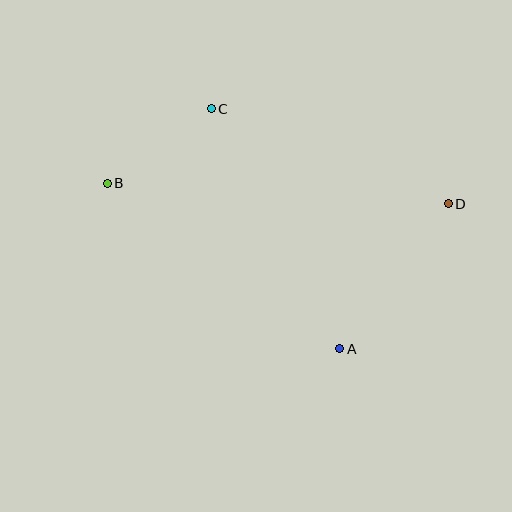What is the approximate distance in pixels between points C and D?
The distance between C and D is approximately 255 pixels.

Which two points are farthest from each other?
Points B and D are farthest from each other.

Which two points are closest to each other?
Points B and C are closest to each other.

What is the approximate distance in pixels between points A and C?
The distance between A and C is approximately 272 pixels.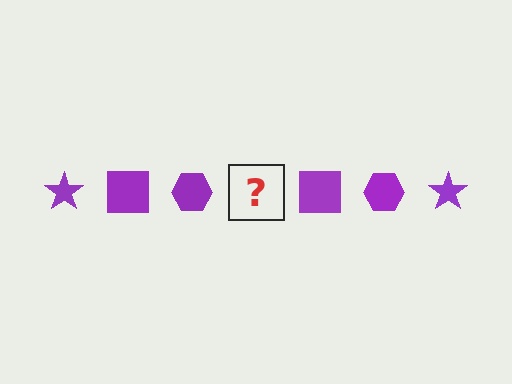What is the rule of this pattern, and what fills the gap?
The rule is that the pattern cycles through star, square, hexagon shapes in purple. The gap should be filled with a purple star.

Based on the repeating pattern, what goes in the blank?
The blank should be a purple star.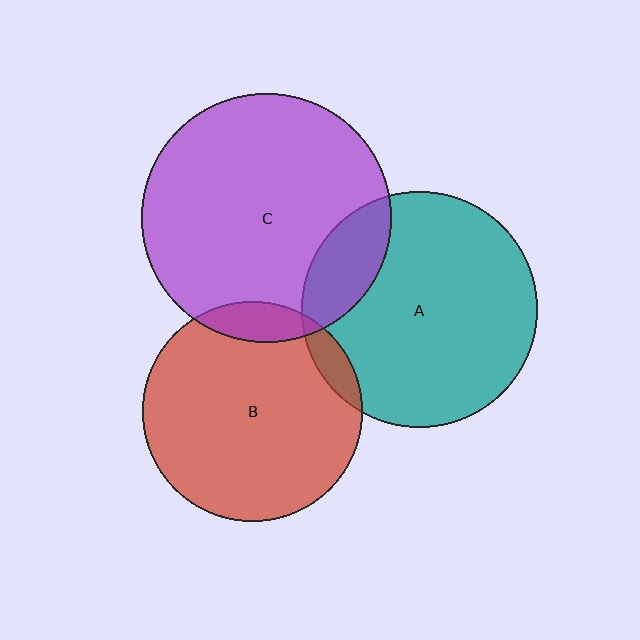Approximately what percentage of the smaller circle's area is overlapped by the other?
Approximately 15%.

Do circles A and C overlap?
Yes.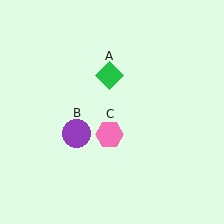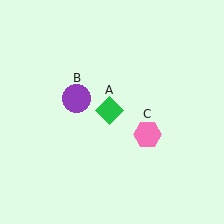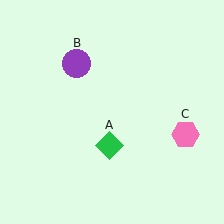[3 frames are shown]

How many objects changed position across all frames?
3 objects changed position: green diamond (object A), purple circle (object B), pink hexagon (object C).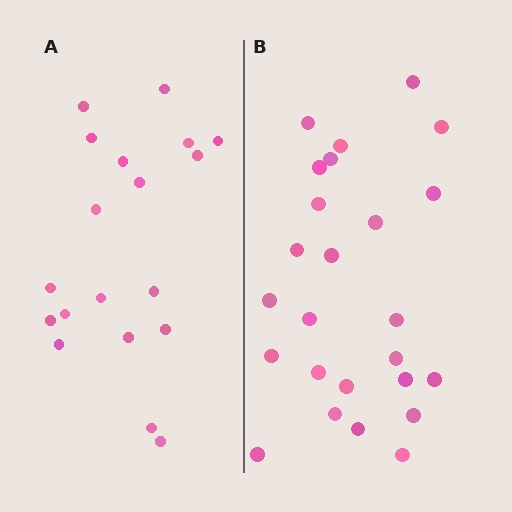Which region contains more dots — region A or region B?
Region B (the right region) has more dots.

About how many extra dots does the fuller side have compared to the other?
Region B has about 6 more dots than region A.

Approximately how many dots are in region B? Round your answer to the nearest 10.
About 20 dots. (The exact count is 25, which rounds to 20.)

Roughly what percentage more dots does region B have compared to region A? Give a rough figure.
About 30% more.